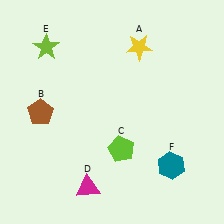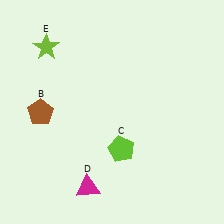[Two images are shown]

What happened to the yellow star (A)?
The yellow star (A) was removed in Image 2. It was in the top-right area of Image 1.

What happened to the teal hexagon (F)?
The teal hexagon (F) was removed in Image 2. It was in the bottom-right area of Image 1.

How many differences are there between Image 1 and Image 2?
There are 2 differences between the two images.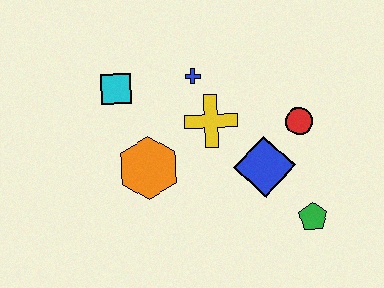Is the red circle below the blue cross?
Yes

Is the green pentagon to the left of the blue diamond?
No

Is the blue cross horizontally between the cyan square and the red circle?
Yes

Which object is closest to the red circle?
The blue diamond is closest to the red circle.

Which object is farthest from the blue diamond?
The cyan square is farthest from the blue diamond.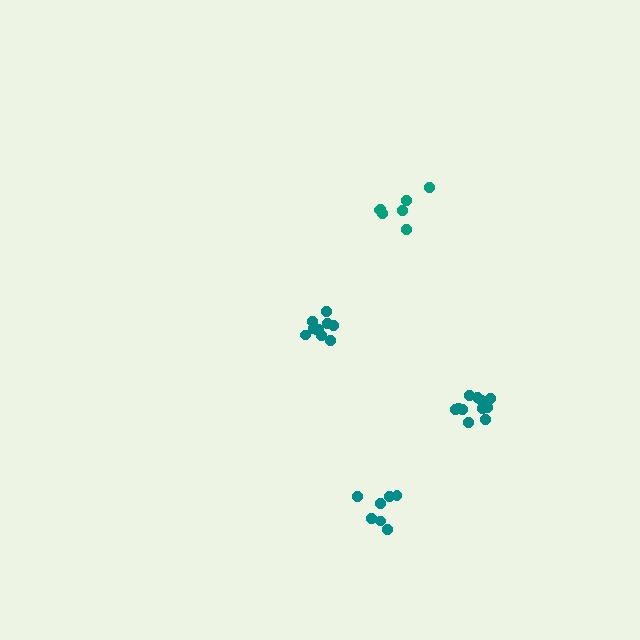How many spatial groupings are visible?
There are 4 spatial groupings.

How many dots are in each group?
Group 1: 12 dots, Group 2: 10 dots, Group 3: 7 dots, Group 4: 7 dots (36 total).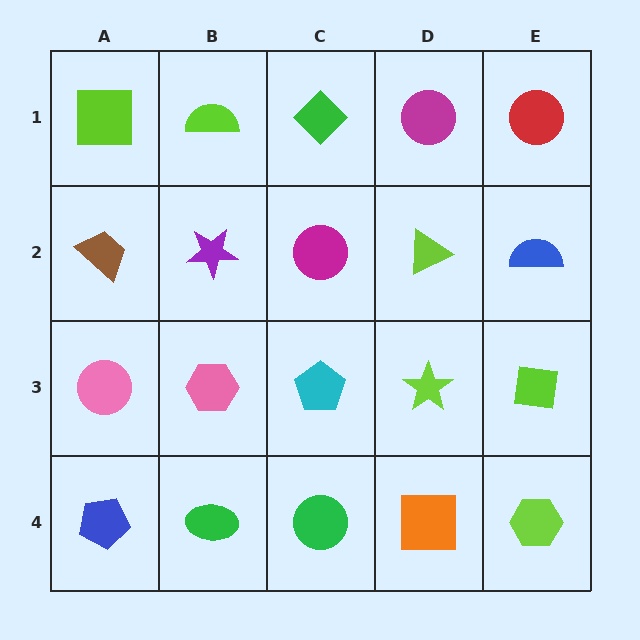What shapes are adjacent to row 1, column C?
A magenta circle (row 2, column C), a lime semicircle (row 1, column B), a magenta circle (row 1, column D).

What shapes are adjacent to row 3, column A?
A brown trapezoid (row 2, column A), a blue pentagon (row 4, column A), a pink hexagon (row 3, column B).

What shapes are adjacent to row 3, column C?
A magenta circle (row 2, column C), a green circle (row 4, column C), a pink hexagon (row 3, column B), a lime star (row 3, column D).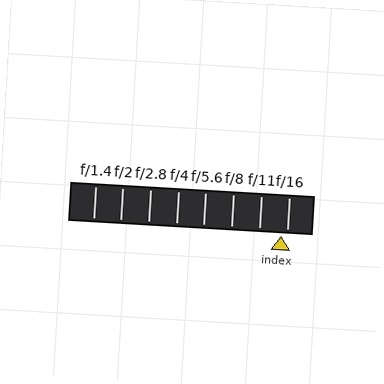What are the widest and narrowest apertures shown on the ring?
The widest aperture shown is f/1.4 and the narrowest is f/16.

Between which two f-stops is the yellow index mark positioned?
The index mark is between f/11 and f/16.